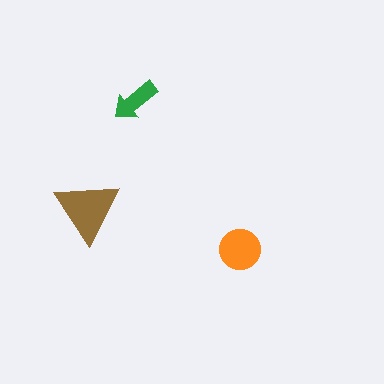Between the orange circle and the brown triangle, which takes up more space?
The brown triangle.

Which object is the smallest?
The green arrow.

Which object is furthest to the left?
The brown triangle is leftmost.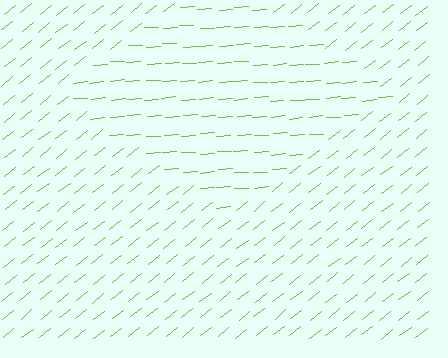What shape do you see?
I see a diamond.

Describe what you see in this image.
The image is filled with small lime line segments. A diamond region in the image has lines oriented differently from the surrounding lines, creating a visible texture boundary.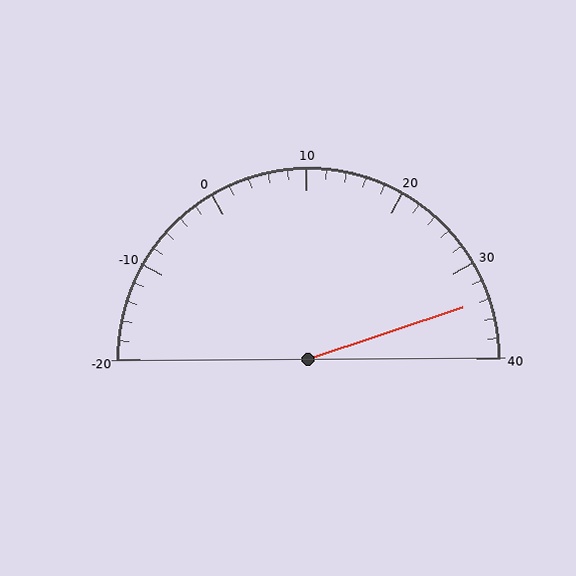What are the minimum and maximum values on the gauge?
The gauge ranges from -20 to 40.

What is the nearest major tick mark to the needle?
The nearest major tick mark is 30.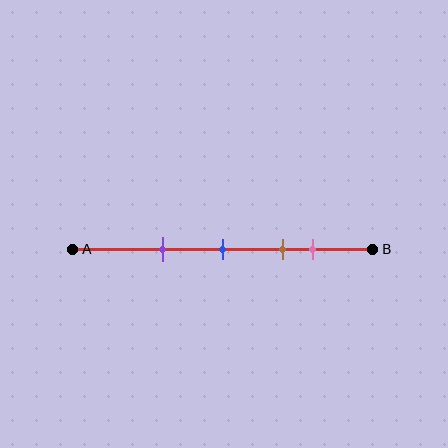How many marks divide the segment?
There are 4 marks dividing the segment.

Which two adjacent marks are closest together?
The brown and pink marks are the closest adjacent pair.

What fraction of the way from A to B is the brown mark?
The brown mark is approximately 70% (0.7) of the way from A to B.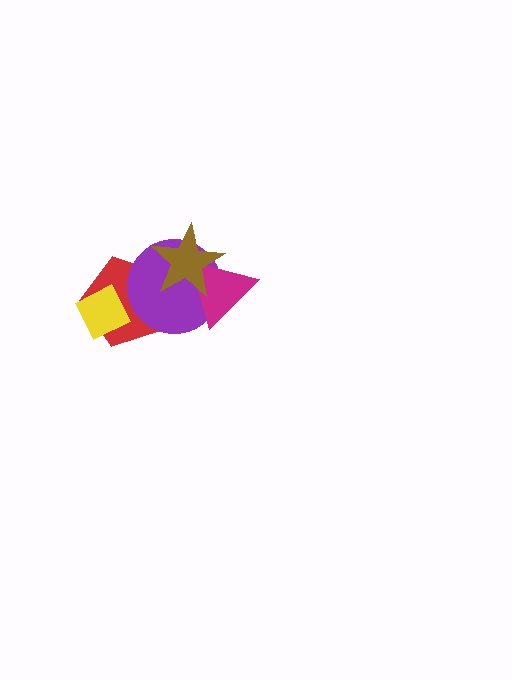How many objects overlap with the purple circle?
3 objects overlap with the purple circle.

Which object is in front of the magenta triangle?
The brown star is in front of the magenta triangle.